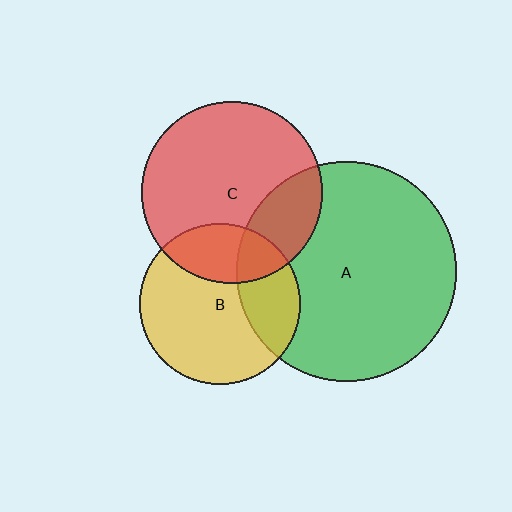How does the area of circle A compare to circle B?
Approximately 1.9 times.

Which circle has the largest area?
Circle A (green).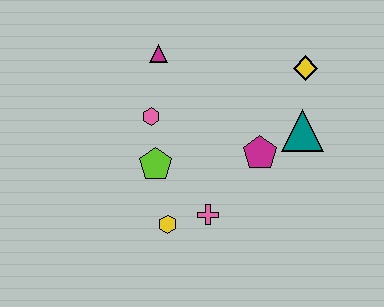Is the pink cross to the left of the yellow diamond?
Yes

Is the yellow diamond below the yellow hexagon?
No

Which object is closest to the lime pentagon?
The pink hexagon is closest to the lime pentagon.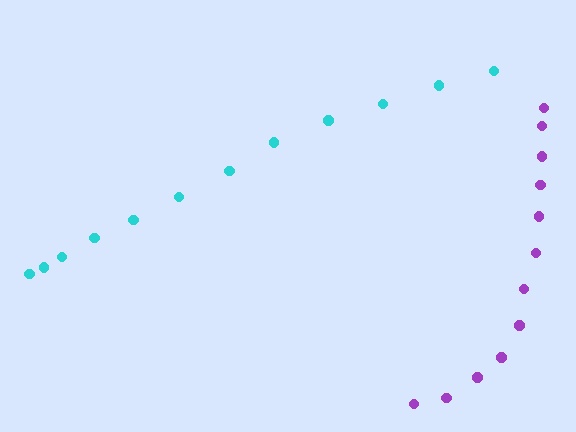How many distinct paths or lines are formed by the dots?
There are 2 distinct paths.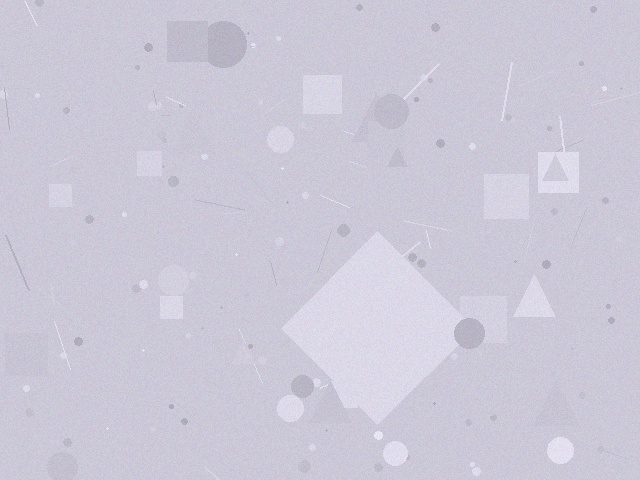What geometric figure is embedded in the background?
A diamond is embedded in the background.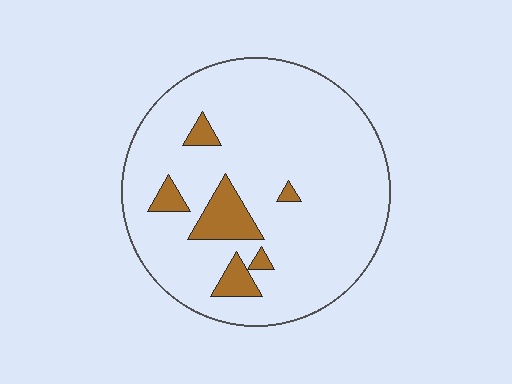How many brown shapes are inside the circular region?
6.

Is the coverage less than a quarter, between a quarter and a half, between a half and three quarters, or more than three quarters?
Less than a quarter.